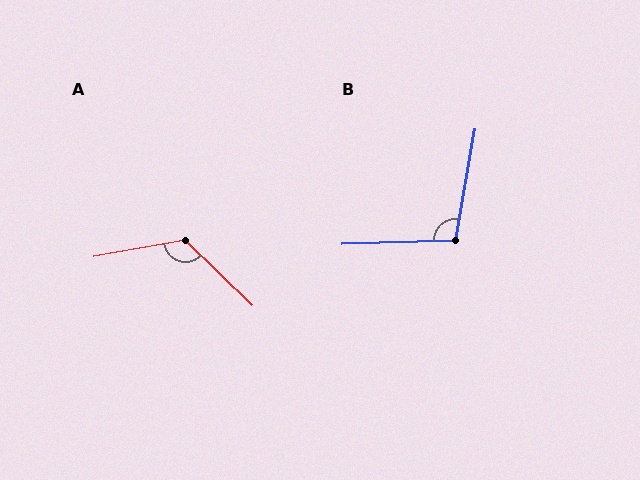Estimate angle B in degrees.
Approximately 101 degrees.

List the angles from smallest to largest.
B (101°), A (125°).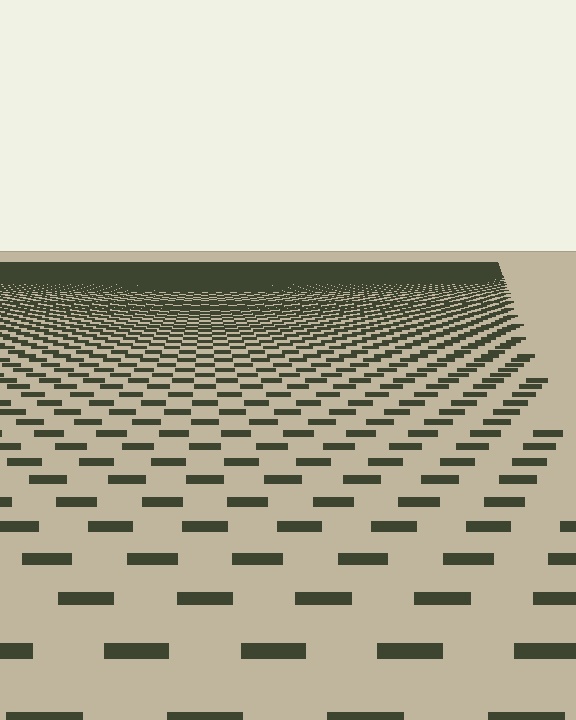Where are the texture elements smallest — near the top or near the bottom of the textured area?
Near the top.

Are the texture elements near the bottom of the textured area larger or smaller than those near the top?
Larger. Near the bottom, elements are closer to the viewer and appear at a bigger on-screen size.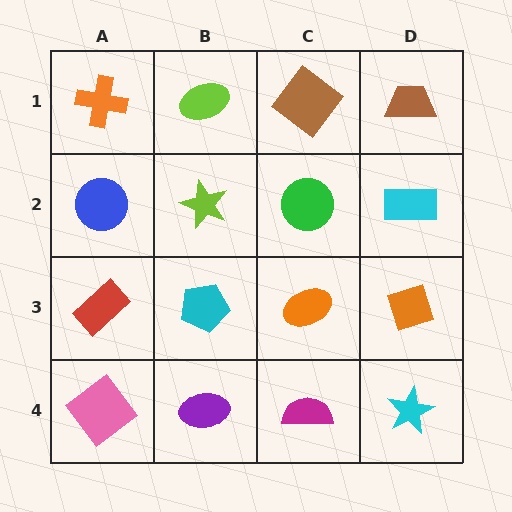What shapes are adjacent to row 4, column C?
An orange ellipse (row 3, column C), a purple ellipse (row 4, column B), a cyan star (row 4, column D).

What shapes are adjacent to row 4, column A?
A red rectangle (row 3, column A), a purple ellipse (row 4, column B).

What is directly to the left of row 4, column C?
A purple ellipse.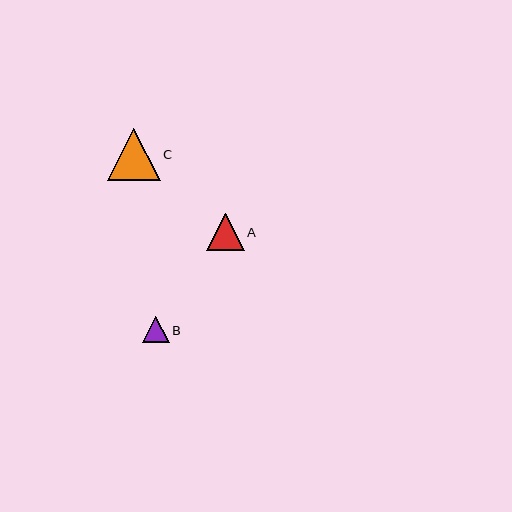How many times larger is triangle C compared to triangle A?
Triangle C is approximately 1.4 times the size of triangle A.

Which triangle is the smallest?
Triangle B is the smallest with a size of approximately 26 pixels.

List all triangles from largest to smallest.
From largest to smallest: C, A, B.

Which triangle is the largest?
Triangle C is the largest with a size of approximately 53 pixels.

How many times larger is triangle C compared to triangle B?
Triangle C is approximately 2.0 times the size of triangle B.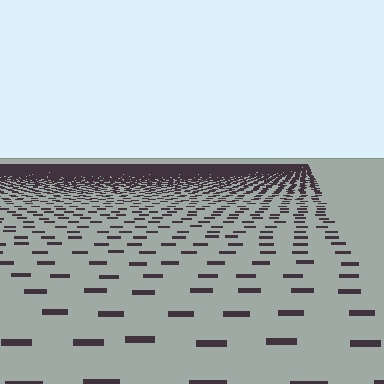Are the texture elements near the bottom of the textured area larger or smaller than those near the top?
Larger. Near the bottom, elements are closer to the viewer and appear at a bigger on-screen size.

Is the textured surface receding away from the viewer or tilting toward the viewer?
The surface is receding away from the viewer. Texture elements get smaller and denser toward the top.